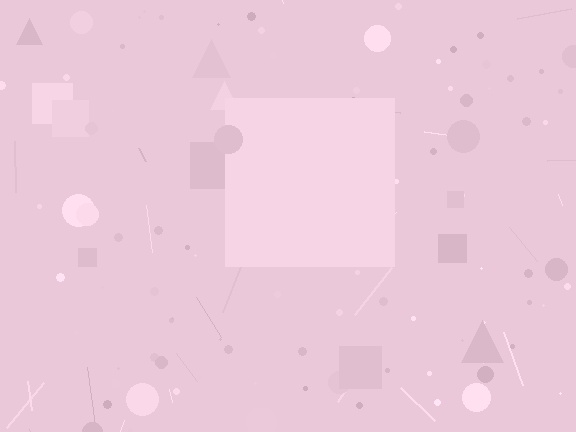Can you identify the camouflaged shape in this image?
The camouflaged shape is a square.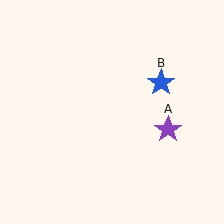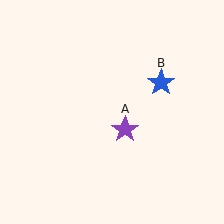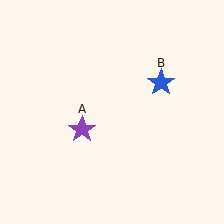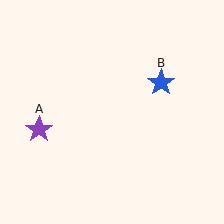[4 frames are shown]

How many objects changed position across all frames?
1 object changed position: purple star (object A).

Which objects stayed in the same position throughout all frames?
Blue star (object B) remained stationary.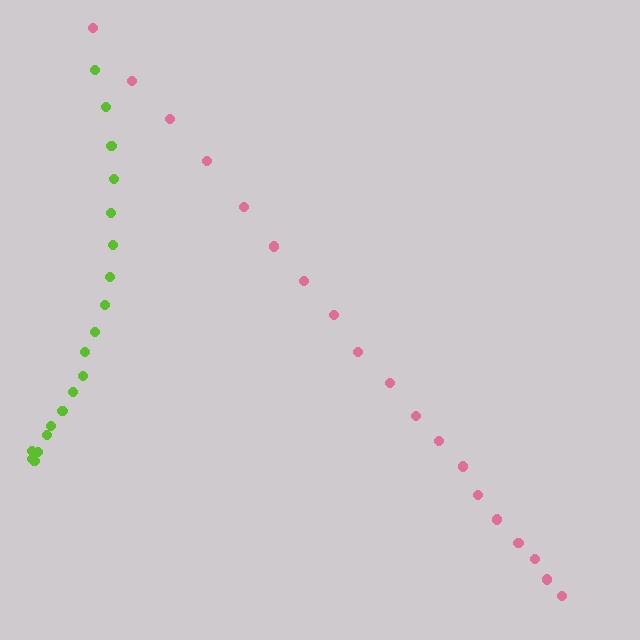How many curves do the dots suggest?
There are 2 distinct paths.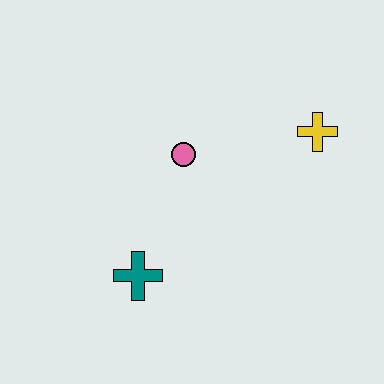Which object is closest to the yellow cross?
The pink circle is closest to the yellow cross.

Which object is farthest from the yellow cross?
The teal cross is farthest from the yellow cross.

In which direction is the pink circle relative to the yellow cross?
The pink circle is to the left of the yellow cross.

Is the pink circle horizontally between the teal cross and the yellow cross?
Yes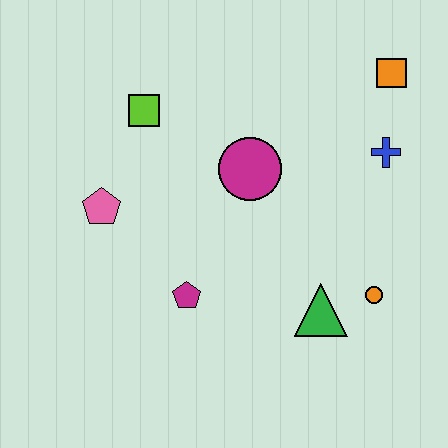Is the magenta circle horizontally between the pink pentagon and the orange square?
Yes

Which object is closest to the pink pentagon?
The lime square is closest to the pink pentagon.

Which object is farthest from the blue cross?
The pink pentagon is farthest from the blue cross.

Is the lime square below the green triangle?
No